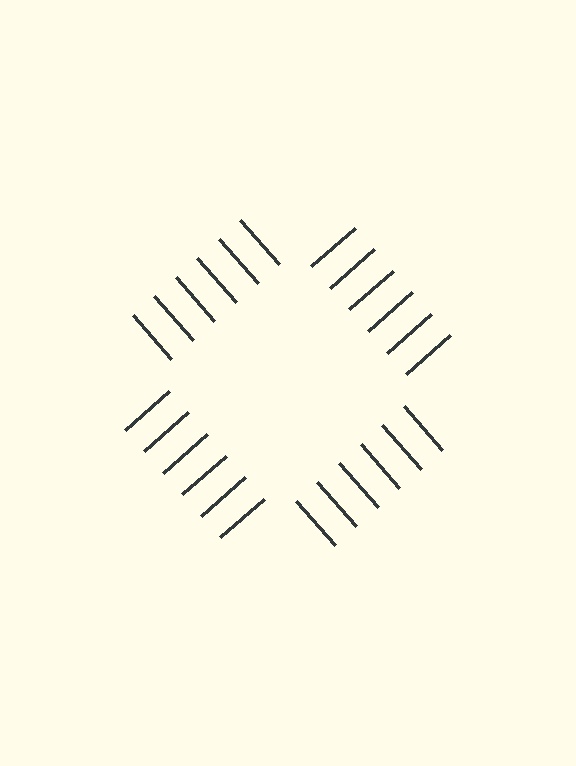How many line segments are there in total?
24 — 6 along each of the 4 edges.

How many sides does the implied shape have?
4 sides — the line-ends trace a square.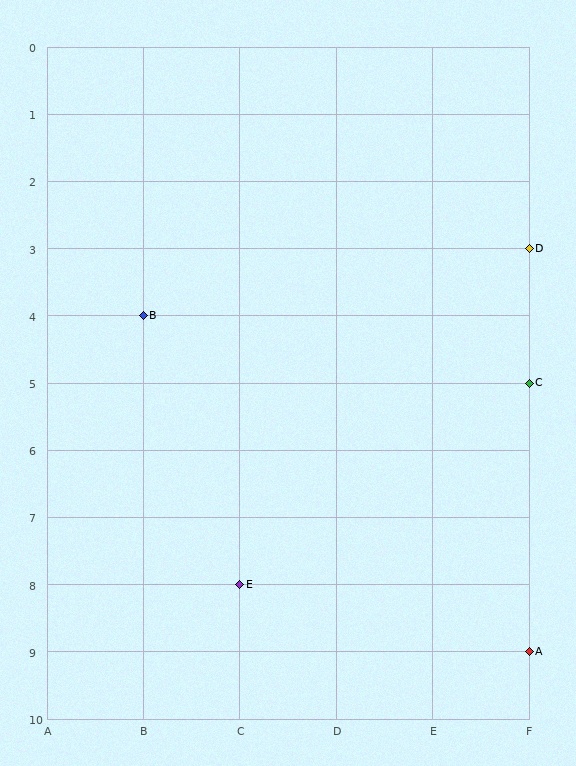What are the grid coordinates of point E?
Point E is at grid coordinates (C, 8).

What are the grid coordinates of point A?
Point A is at grid coordinates (F, 9).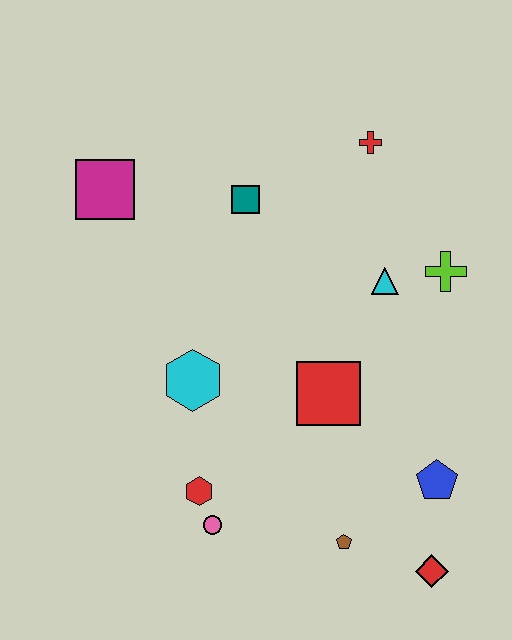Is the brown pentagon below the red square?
Yes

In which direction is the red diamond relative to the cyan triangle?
The red diamond is below the cyan triangle.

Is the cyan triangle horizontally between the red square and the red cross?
No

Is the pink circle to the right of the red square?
No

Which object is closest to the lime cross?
The cyan triangle is closest to the lime cross.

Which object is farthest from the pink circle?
The red cross is farthest from the pink circle.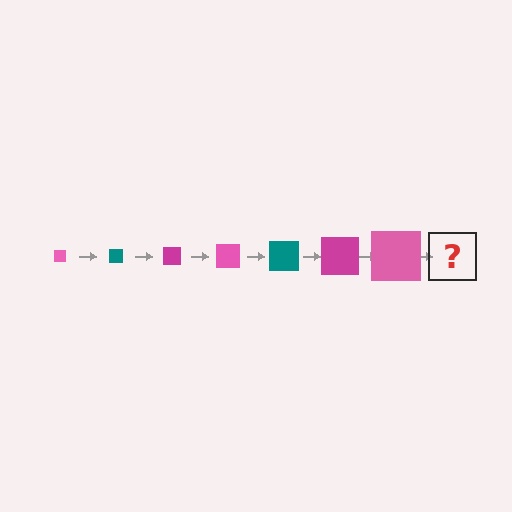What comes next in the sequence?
The next element should be a teal square, larger than the previous one.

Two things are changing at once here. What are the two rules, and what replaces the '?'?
The two rules are that the square grows larger each step and the color cycles through pink, teal, and magenta. The '?' should be a teal square, larger than the previous one.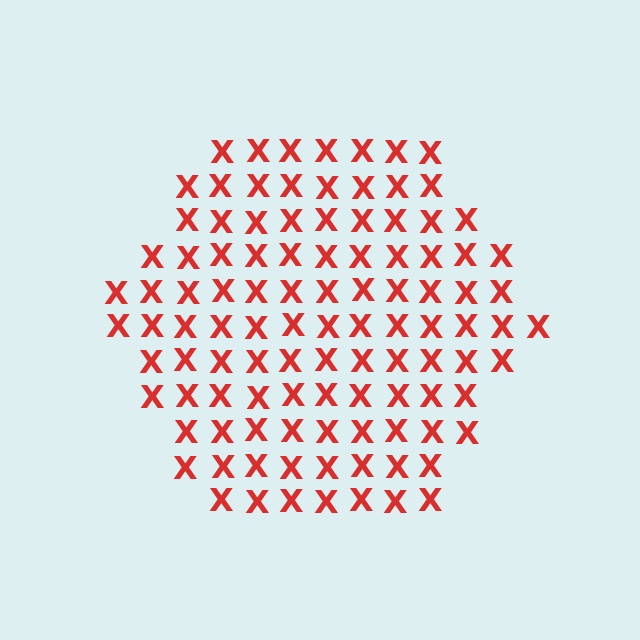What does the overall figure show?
The overall figure shows a hexagon.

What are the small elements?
The small elements are letter X's.